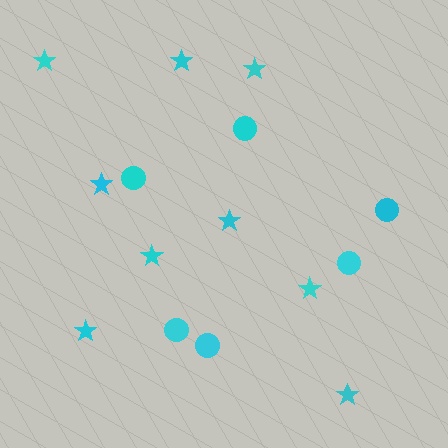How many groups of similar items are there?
There are 2 groups: one group of stars (9) and one group of circles (6).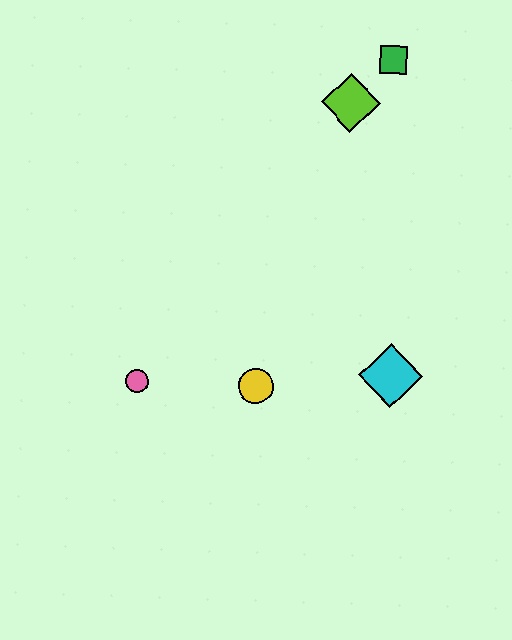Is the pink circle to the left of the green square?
Yes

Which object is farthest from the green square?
The pink circle is farthest from the green square.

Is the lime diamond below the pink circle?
No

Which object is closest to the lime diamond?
The green square is closest to the lime diamond.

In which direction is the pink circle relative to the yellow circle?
The pink circle is to the left of the yellow circle.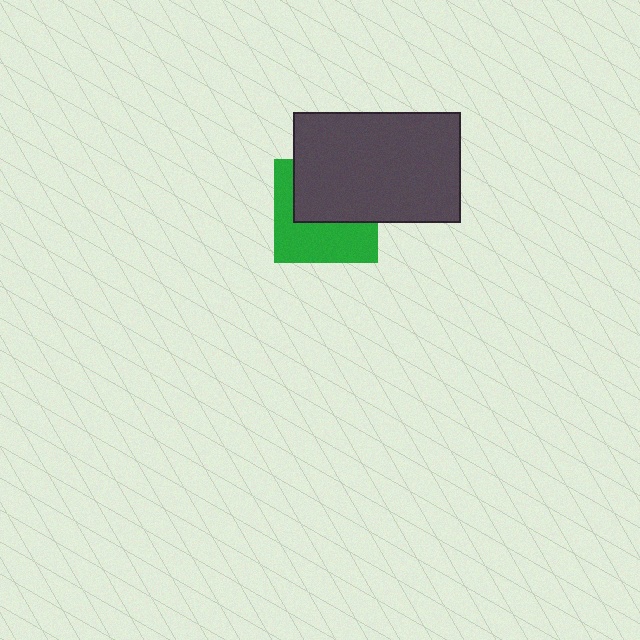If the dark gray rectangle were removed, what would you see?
You would see the complete green square.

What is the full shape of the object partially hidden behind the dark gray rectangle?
The partially hidden object is a green square.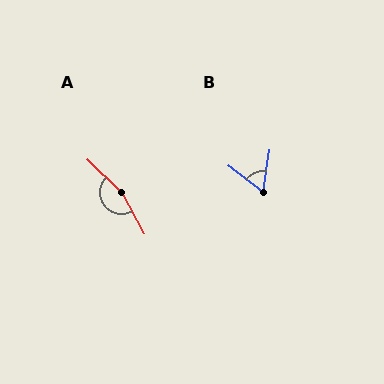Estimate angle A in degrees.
Approximately 162 degrees.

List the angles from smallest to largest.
B (62°), A (162°).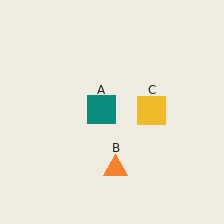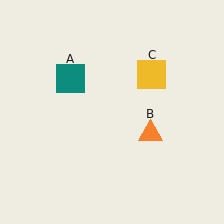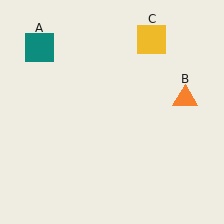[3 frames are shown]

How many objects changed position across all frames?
3 objects changed position: teal square (object A), orange triangle (object B), yellow square (object C).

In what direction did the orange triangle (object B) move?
The orange triangle (object B) moved up and to the right.